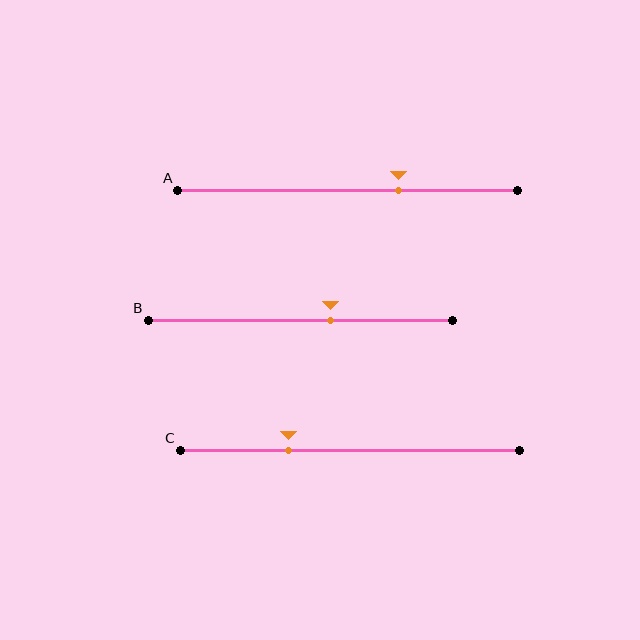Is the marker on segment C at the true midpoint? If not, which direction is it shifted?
No, the marker on segment C is shifted to the left by about 18% of the segment length.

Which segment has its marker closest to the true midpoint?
Segment B has its marker closest to the true midpoint.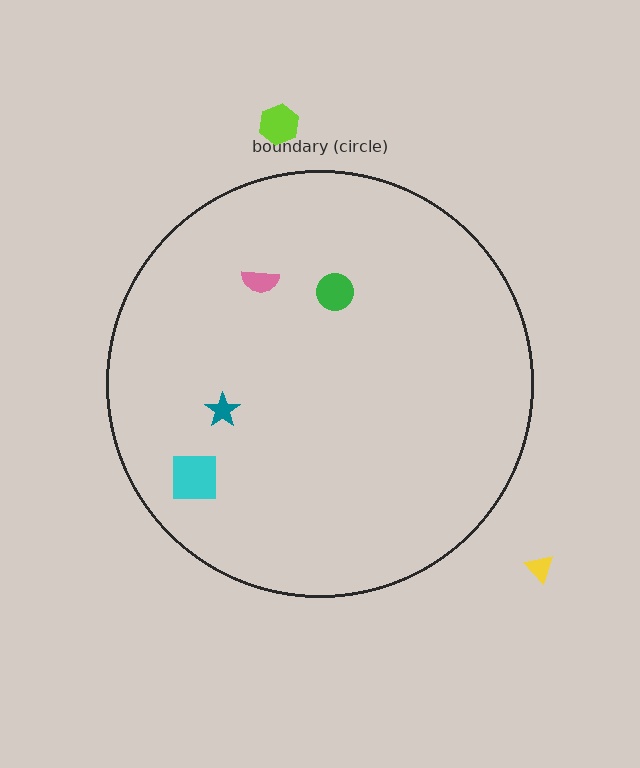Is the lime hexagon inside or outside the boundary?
Outside.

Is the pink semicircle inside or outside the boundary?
Inside.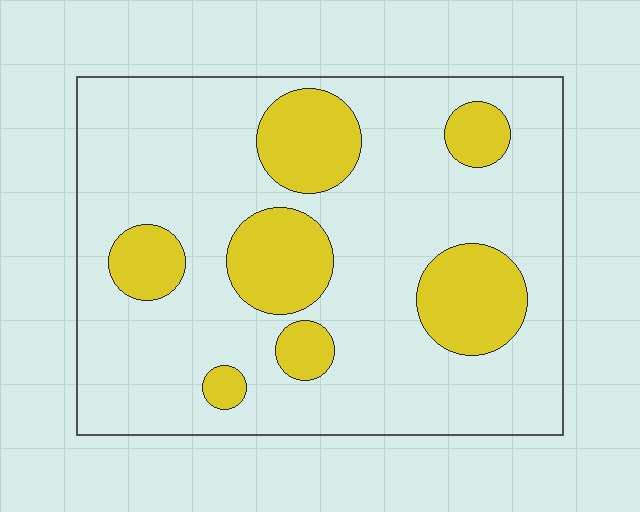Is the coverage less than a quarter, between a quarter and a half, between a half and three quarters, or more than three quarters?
Less than a quarter.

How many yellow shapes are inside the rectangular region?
7.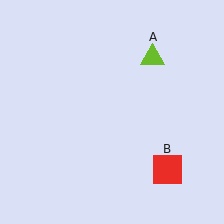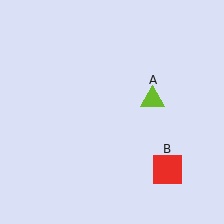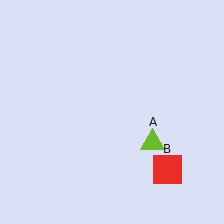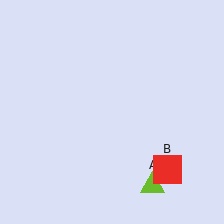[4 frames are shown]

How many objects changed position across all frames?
1 object changed position: lime triangle (object A).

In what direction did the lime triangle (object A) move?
The lime triangle (object A) moved down.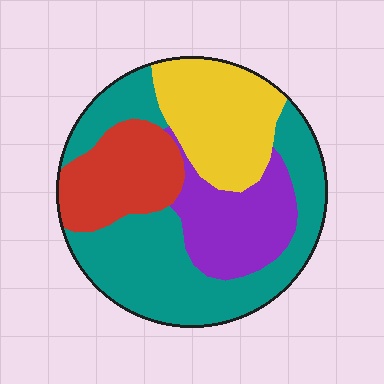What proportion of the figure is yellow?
Yellow takes up about one fifth (1/5) of the figure.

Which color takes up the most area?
Teal, at roughly 40%.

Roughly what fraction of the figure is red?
Red covers roughly 20% of the figure.